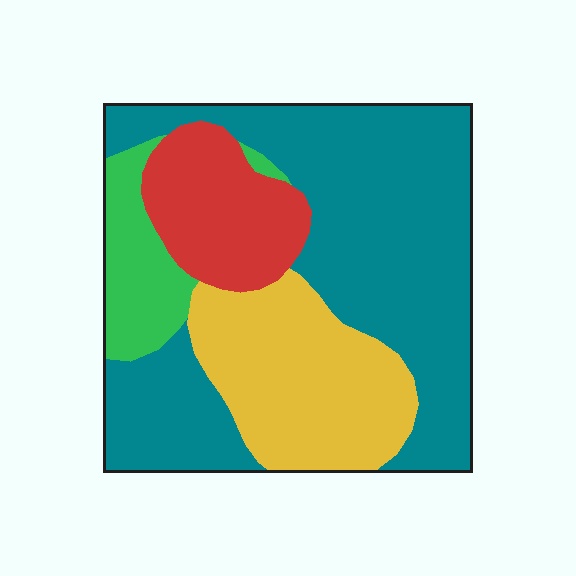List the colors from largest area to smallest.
From largest to smallest: teal, yellow, red, green.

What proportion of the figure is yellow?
Yellow takes up less than a quarter of the figure.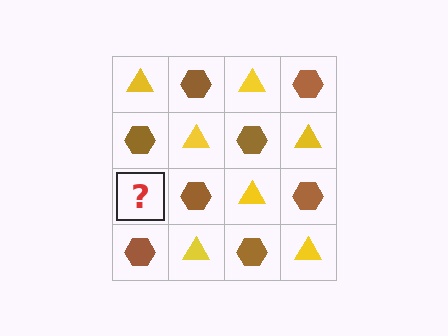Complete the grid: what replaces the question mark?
The question mark should be replaced with a yellow triangle.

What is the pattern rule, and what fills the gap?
The rule is that it alternates yellow triangle and brown hexagon in a checkerboard pattern. The gap should be filled with a yellow triangle.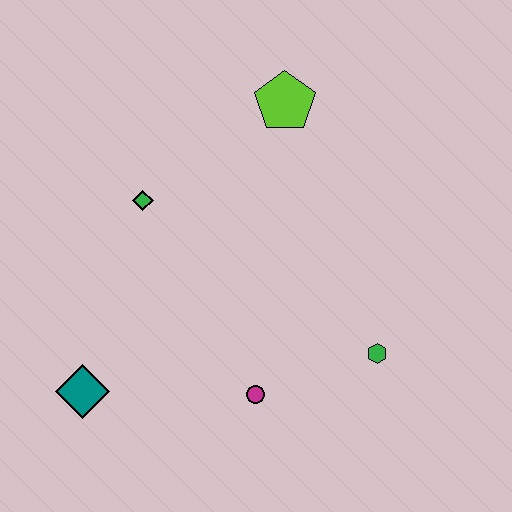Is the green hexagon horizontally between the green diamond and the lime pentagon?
No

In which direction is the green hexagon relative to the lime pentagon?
The green hexagon is below the lime pentagon.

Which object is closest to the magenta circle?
The green hexagon is closest to the magenta circle.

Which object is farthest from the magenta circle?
The lime pentagon is farthest from the magenta circle.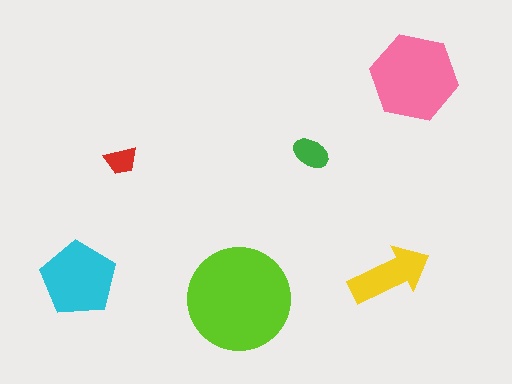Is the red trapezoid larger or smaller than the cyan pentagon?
Smaller.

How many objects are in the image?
There are 6 objects in the image.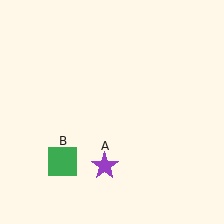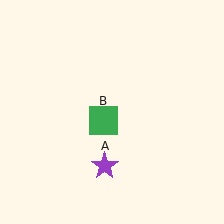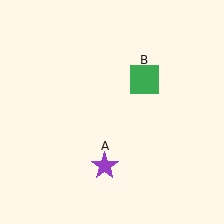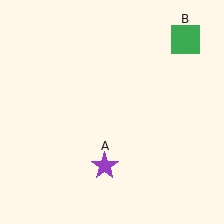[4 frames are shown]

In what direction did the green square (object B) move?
The green square (object B) moved up and to the right.